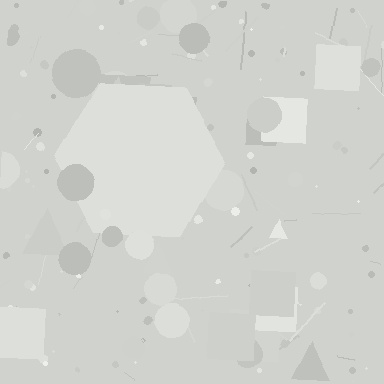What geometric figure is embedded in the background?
A hexagon is embedded in the background.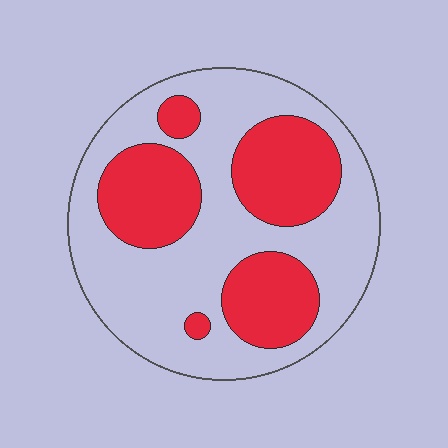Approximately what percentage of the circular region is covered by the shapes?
Approximately 35%.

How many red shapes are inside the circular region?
5.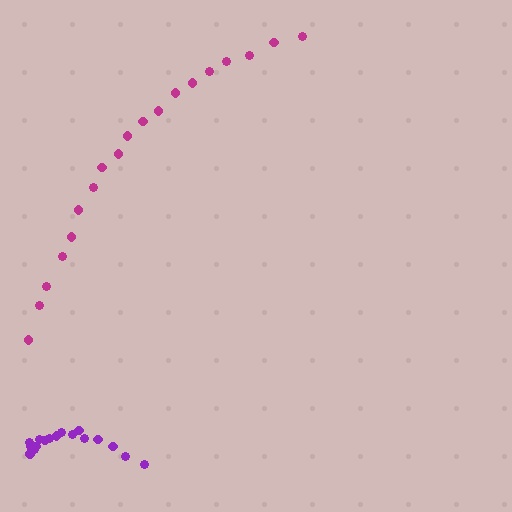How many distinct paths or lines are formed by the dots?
There are 2 distinct paths.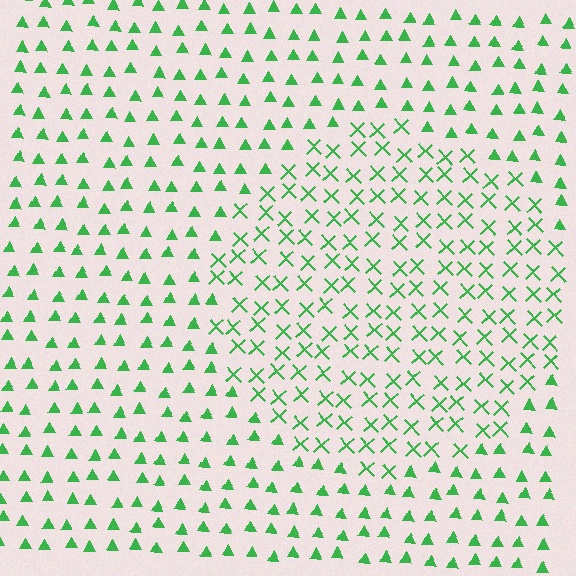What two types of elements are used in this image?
The image uses X marks inside the circle region and triangles outside it.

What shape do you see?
I see a circle.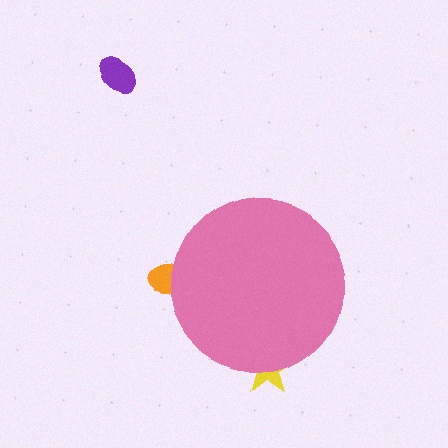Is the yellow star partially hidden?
Yes, the yellow star is partially hidden behind the pink circle.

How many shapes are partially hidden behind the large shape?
2 shapes are partially hidden.